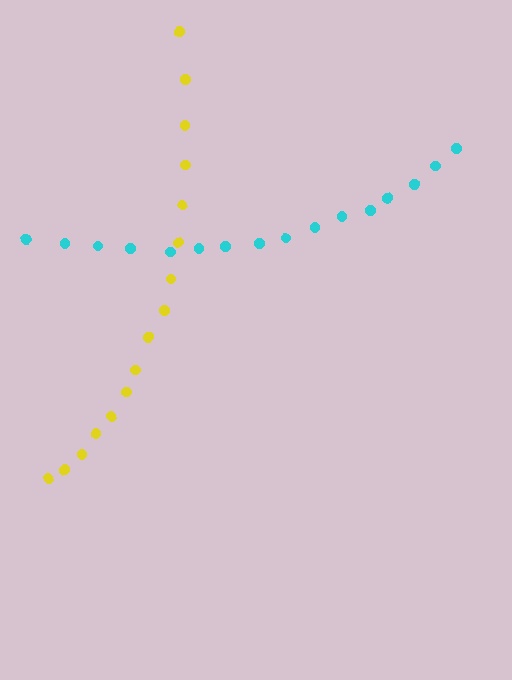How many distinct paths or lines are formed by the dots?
There are 2 distinct paths.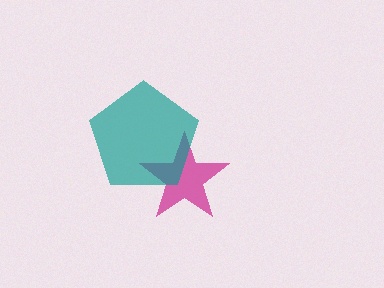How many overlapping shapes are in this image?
There are 2 overlapping shapes in the image.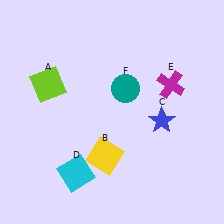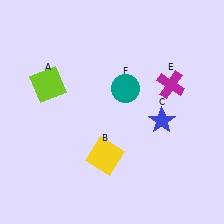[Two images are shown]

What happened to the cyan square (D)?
The cyan square (D) was removed in Image 2. It was in the bottom-left area of Image 1.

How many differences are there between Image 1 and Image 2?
There is 1 difference between the two images.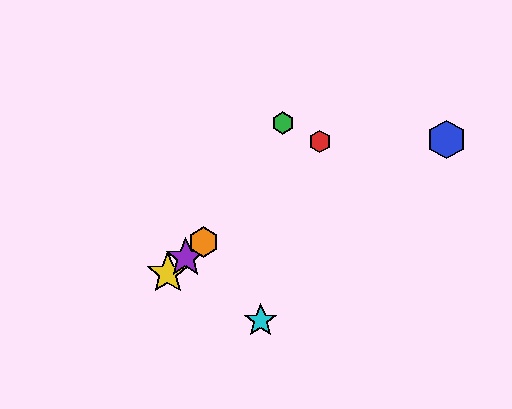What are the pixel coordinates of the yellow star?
The yellow star is at (168, 273).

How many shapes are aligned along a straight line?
4 shapes (the red hexagon, the yellow star, the purple star, the orange hexagon) are aligned along a straight line.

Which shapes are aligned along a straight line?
The red hexagon, the yellow star, the purple star, the orange hexagon are aligned along a straight line.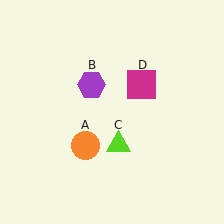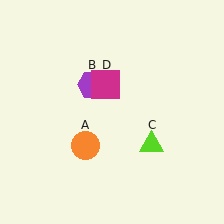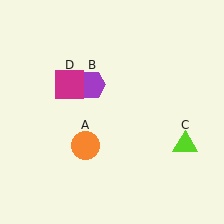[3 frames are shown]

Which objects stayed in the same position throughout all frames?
Orange circle (object A) and purple hexagon (object B) remained stationary.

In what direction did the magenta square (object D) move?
The magenta square (object D) moved left.